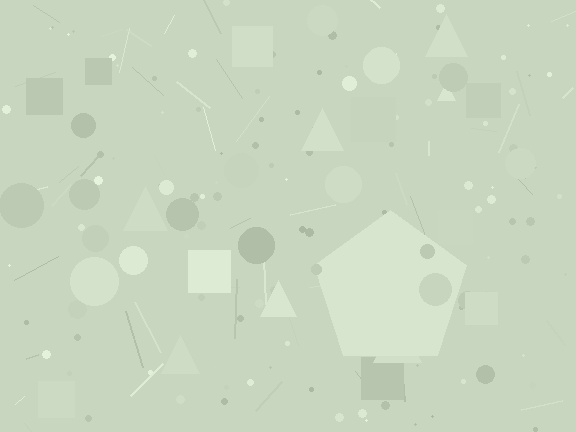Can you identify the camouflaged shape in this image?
The camouflaged shape is a pentagon.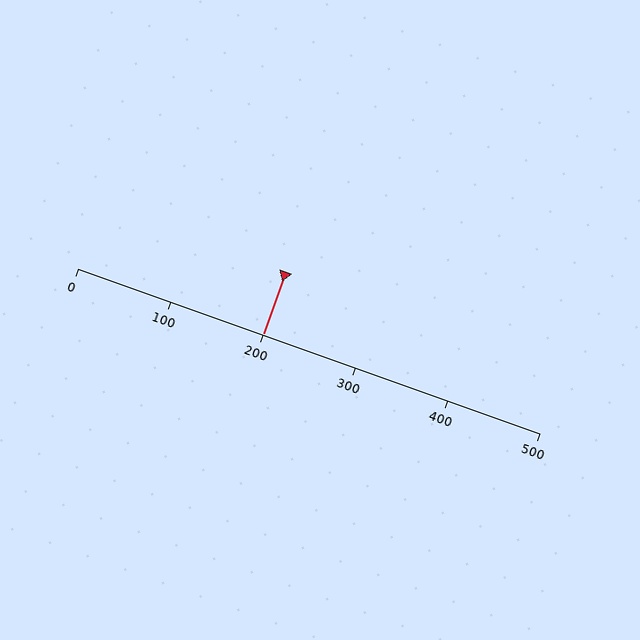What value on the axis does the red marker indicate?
The marker indicates approximately 200.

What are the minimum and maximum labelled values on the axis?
The axis runs from 0 to 500.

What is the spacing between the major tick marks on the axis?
The major ticks are spaced 100 apart.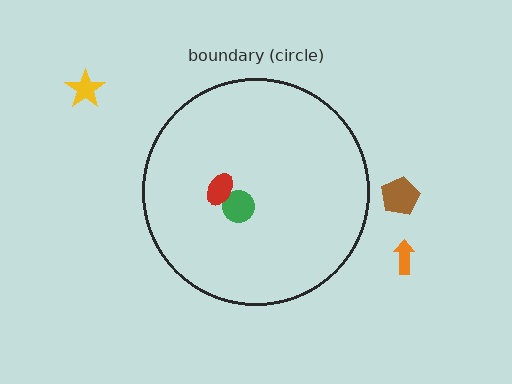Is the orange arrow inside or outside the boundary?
Outside.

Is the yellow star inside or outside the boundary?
Outside.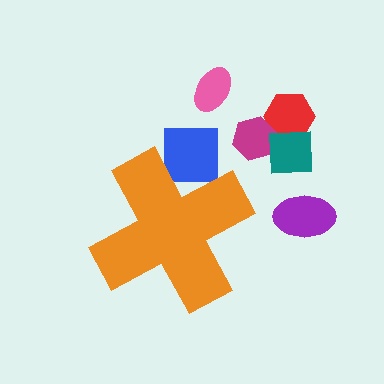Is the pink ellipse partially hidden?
No, the pink ellipse is fully visible.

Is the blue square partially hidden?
Yes, the blue square is partially hidden behind the orange cross.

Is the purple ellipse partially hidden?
No, the purple ellipse is fully visible.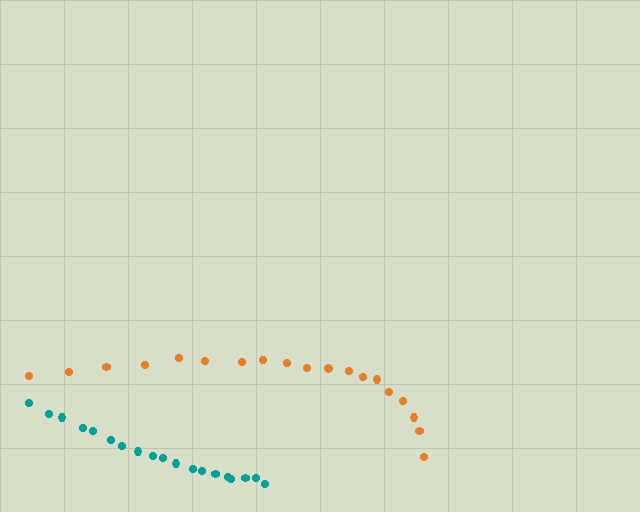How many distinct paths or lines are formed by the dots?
There are 2 distinct paths.